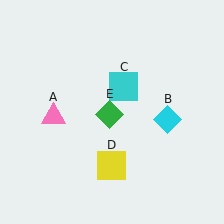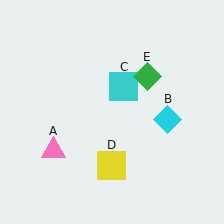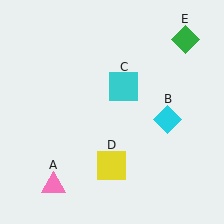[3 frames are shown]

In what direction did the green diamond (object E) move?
The green diamond (object E) moved up and to the right.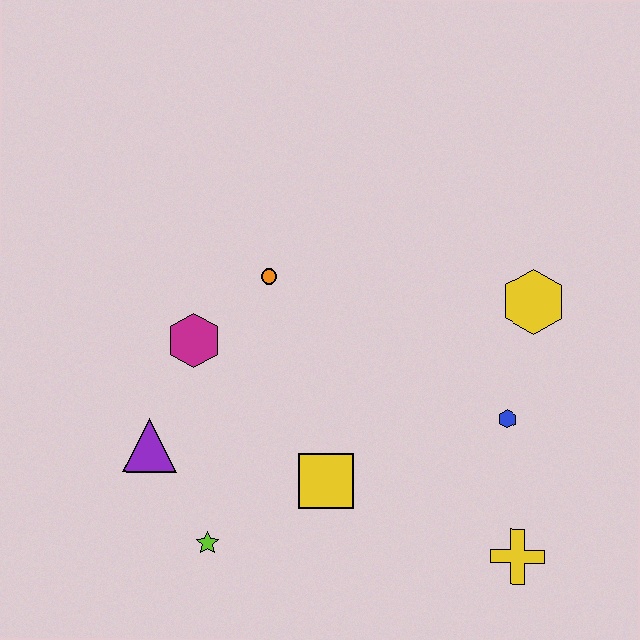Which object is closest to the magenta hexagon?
The orange circle is closest to the magenta hexagon.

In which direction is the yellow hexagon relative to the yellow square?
The yellow hexagon is to the right of the yellow square.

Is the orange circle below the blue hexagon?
No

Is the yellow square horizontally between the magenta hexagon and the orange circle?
No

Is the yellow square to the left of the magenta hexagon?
No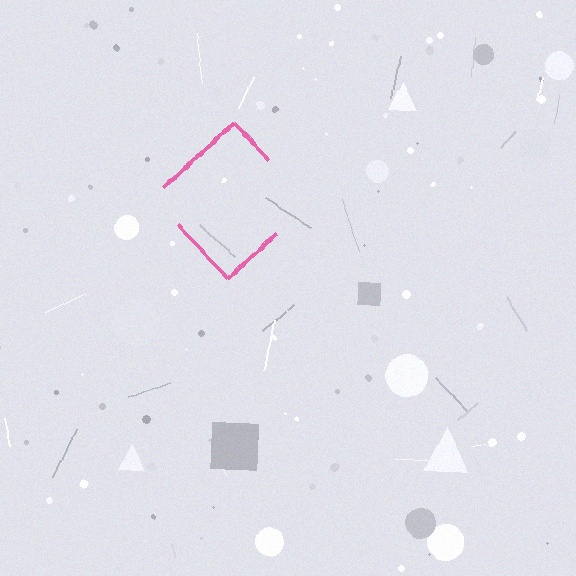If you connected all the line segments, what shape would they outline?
They would outline a diamond.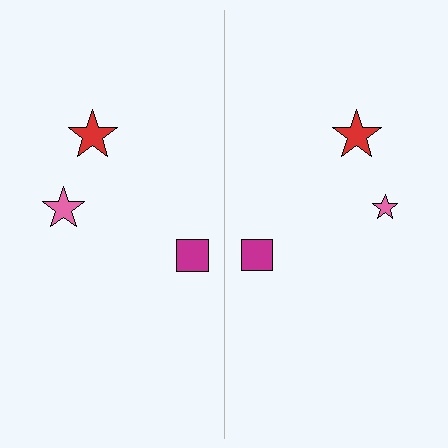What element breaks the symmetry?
The pink star on the right side has a different size than its mirror counterpart.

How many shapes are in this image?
There are 6 shapes in this image.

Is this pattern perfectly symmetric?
No, the pattern is not perfectly symmetric. The pink star on the right side has a different size than its mirror counterpart.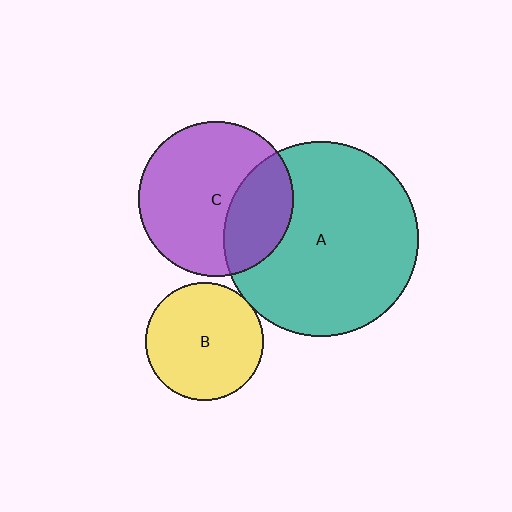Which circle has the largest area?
Circle A (teal).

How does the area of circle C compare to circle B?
Approximately 1.7 times.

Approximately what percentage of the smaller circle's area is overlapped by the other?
Approximately 30%.